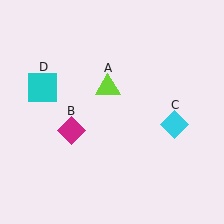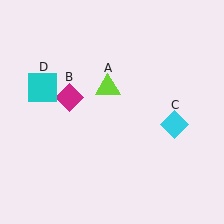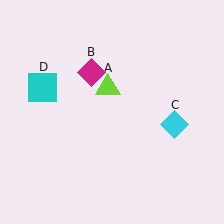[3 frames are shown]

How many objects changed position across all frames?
1 object changed position: magenta diamond (object B).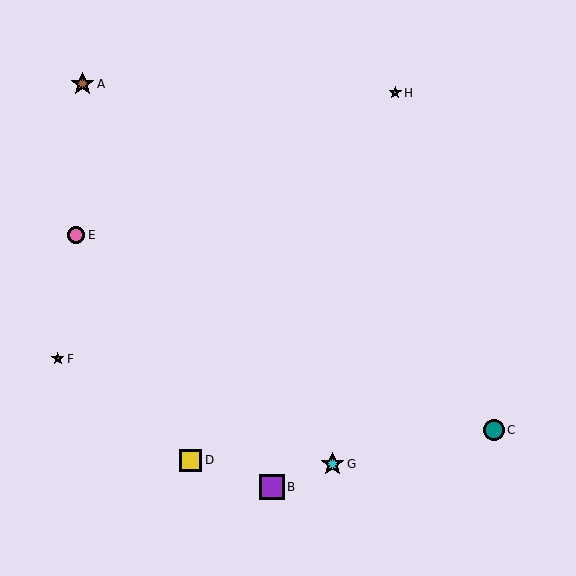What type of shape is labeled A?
Shape A is a brown star.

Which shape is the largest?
The purple square (labeled B) is the largest.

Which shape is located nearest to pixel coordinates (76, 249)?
The pink circle (labeled E) at (76, 235) is nearest to that location.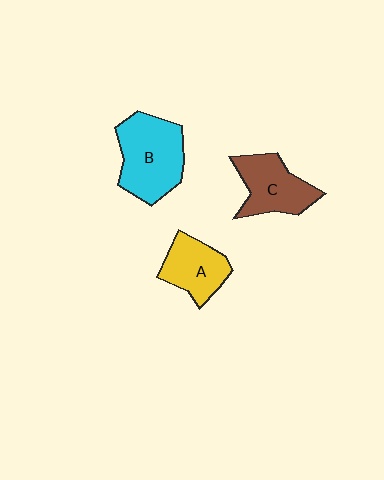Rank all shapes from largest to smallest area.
From largest to smallest: B (cyan), C (brown), A (yellow).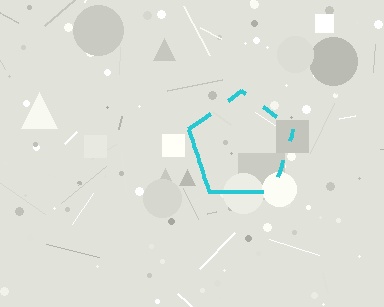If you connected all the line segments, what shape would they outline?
They would outline a pentagon.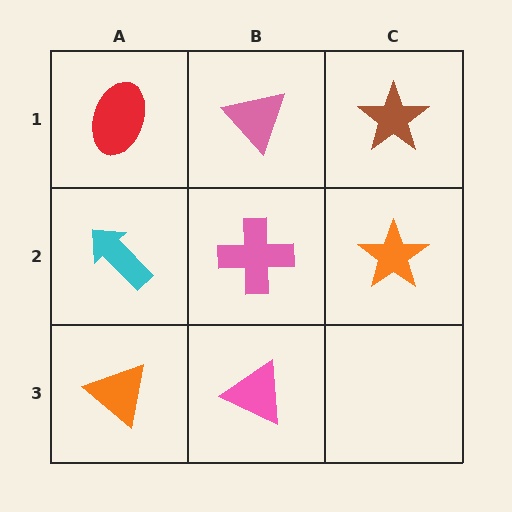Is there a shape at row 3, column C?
No, that cell is empty.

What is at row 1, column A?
A red ellipse.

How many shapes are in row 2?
3 shapes.